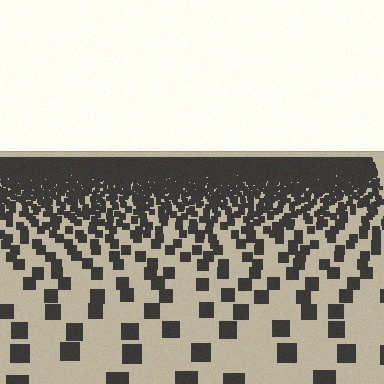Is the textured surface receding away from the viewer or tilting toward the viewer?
The surface is receding away from the viewer. Texture elements get smaller and denser toward the top.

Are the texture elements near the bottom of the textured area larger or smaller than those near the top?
Larger. Near the bottom, elements are closer to the viewer and appear at a bigger on-screen size.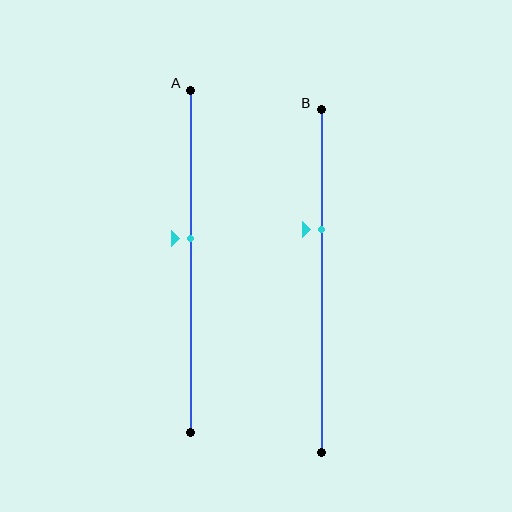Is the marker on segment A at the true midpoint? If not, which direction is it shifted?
No, the marker on segment A is shifted upward by about 6% of the segment length.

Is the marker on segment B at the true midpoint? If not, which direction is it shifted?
No, the marker on segment B is shifted upward by about 15% of the segment length.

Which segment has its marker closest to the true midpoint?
Segment A has its marker closest to the true midpoint.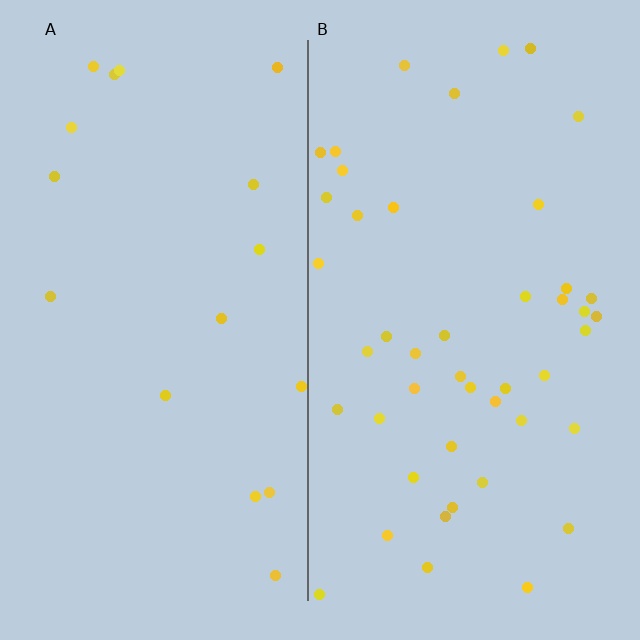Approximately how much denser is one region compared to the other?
Approximately 2.7× — region B over region A.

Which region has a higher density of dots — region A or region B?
B (the right).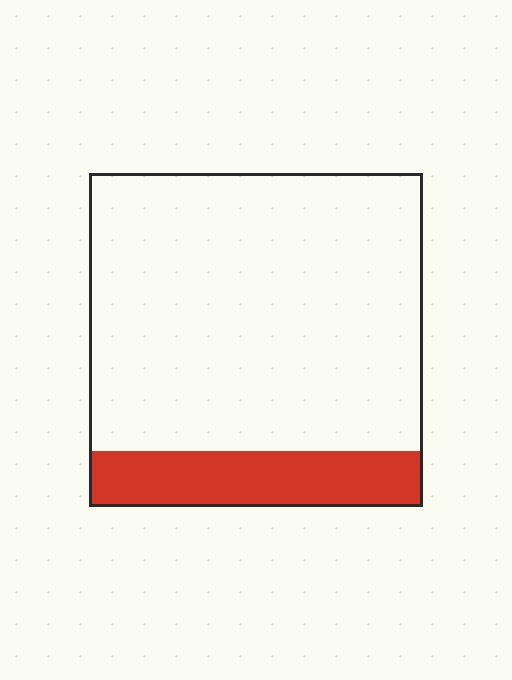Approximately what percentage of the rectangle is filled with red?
Approximately 15%.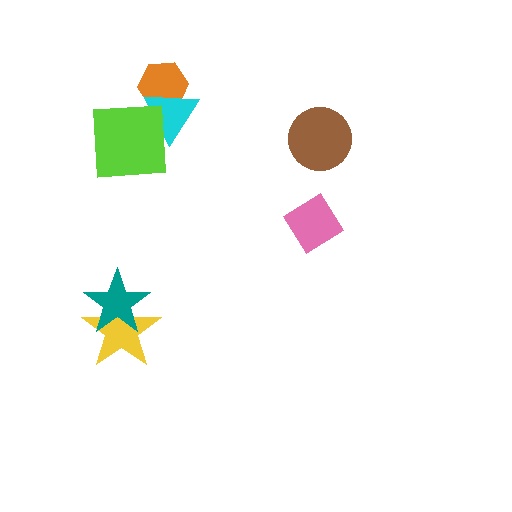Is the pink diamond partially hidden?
No, no other shape covers it.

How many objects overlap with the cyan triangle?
2 objects overlap with the cyan triangle.